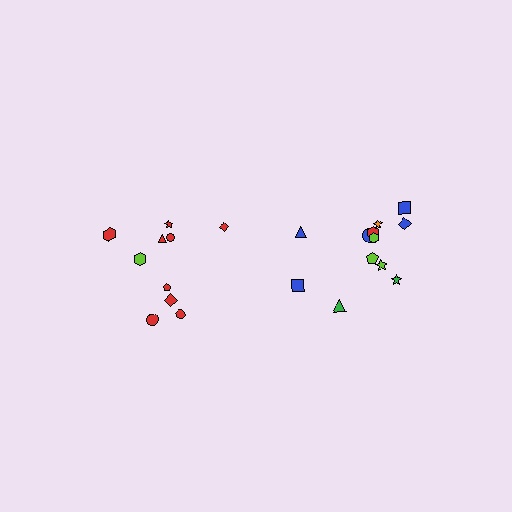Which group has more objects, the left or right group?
The right group.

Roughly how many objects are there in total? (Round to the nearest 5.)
Roughly 20 objects in total.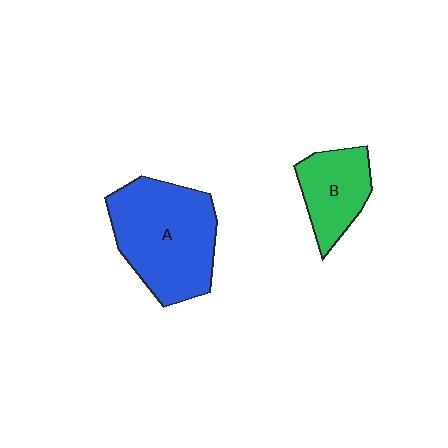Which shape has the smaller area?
Shape B (green).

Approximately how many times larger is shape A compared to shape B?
Approximately 1.9 times.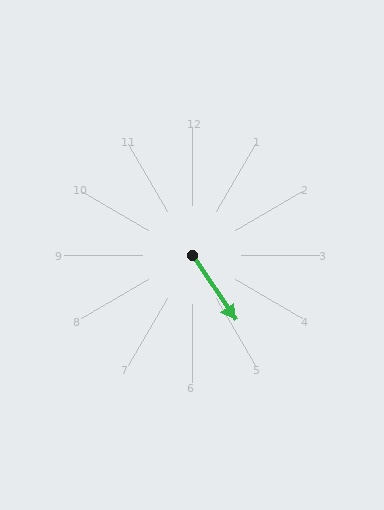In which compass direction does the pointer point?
Southeast.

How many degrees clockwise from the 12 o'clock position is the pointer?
Approximately 146 degrees.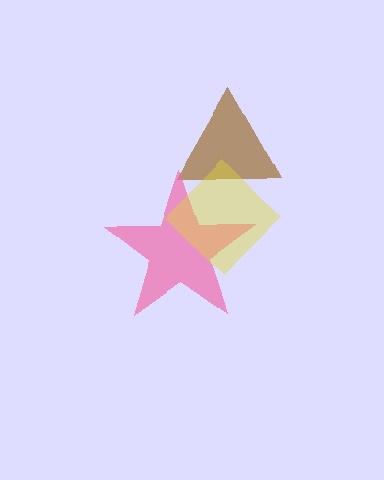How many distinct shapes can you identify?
There are 3 distinct shapes: a brown triangle, a pink star, a yellow diamond.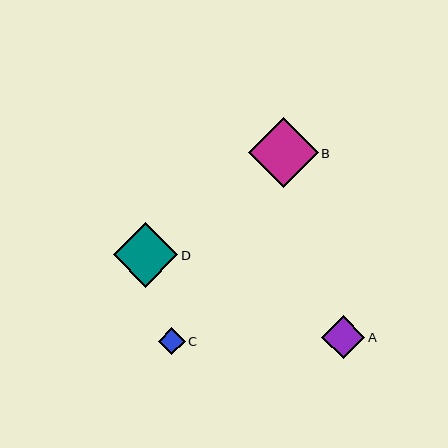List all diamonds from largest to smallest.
From largest to smallest: B, D, A, C.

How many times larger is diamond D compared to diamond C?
Diamond D is approximately 2.4 times the size of diamond C.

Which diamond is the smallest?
Diamond C is the smallest with a size of approximately 27 pixels.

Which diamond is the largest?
Diamond B is the largest with a size of approximately 69 pixels.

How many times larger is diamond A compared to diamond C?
Diamond A is approximately 1.6 times the size of diamond C.